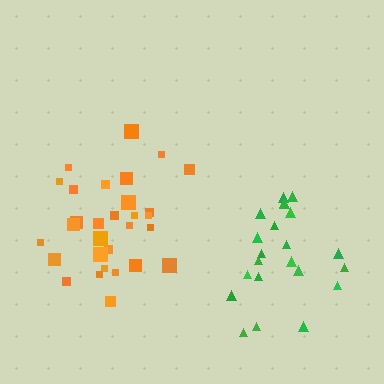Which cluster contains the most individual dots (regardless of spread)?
Orange (31).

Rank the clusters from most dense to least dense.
orange, green.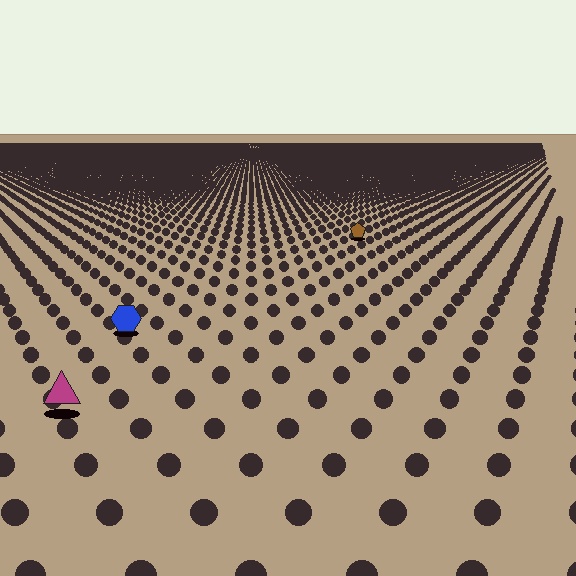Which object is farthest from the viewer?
The brown pentagon is farthest from the viewer. It appears smaller and the ground texture around it is denser.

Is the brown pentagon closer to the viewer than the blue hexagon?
No. The blue hexagon is closer — you can tell from the texture gradient: the ground texture is coarser near it.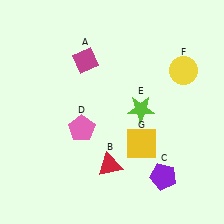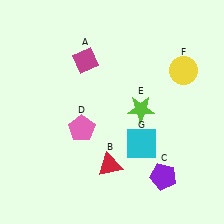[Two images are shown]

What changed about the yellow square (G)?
In Image 1, G is yellow. In Image 2, it changed to cyan.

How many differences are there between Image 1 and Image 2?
There is 1 difference between the two images.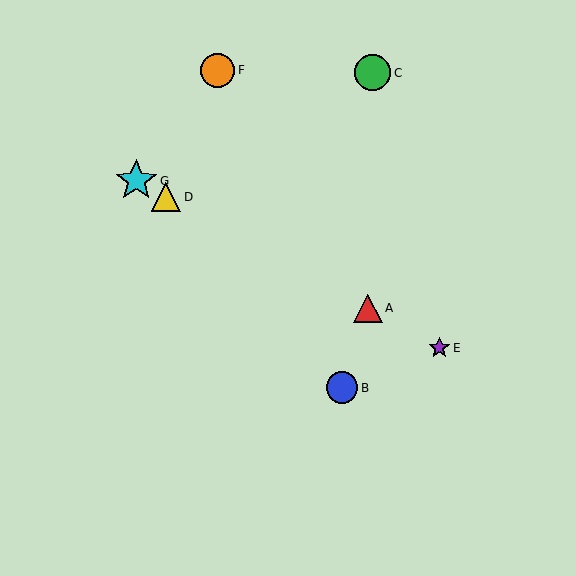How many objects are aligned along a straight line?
4 objects (A, D, E, G) are aligned along a straight line.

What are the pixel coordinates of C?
Object C is at (373, 73).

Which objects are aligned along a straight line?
Objects A, D, E, G are aligned along a straight line.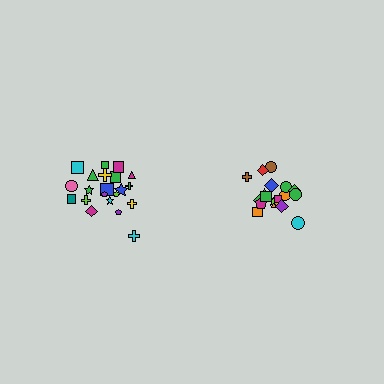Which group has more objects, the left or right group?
The left group.